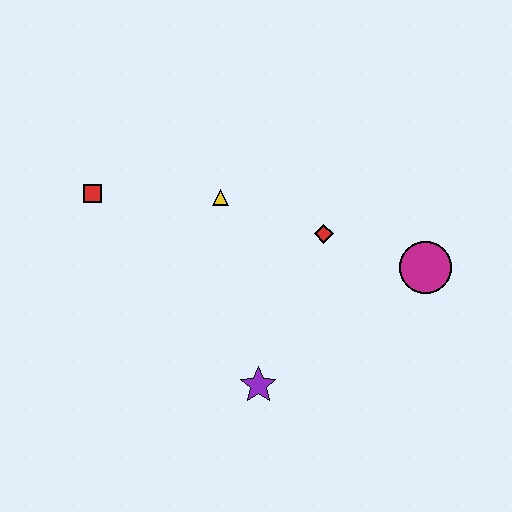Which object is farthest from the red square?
The magenta circle is farthest from the red square.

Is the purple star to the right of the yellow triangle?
Yes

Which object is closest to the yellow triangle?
The red diamond is closest to the yellow triangle.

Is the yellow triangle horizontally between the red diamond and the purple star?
No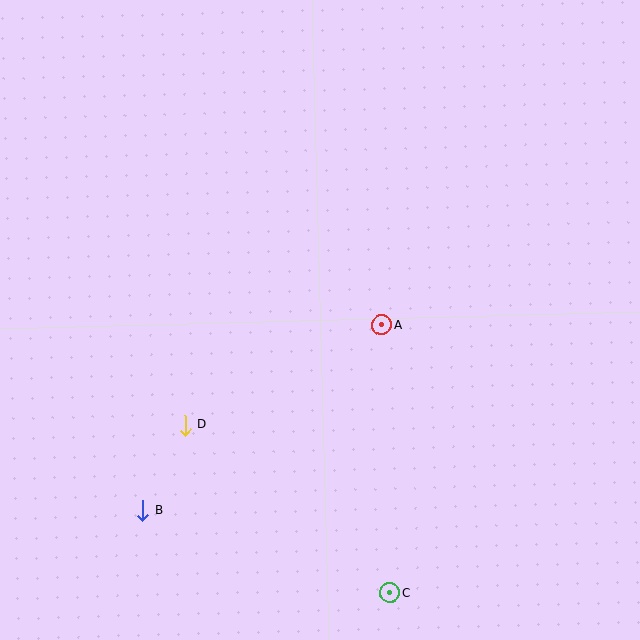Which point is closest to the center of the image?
Point A at (382, 325) is closest to the center.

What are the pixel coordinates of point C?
Point C is at (390, 593).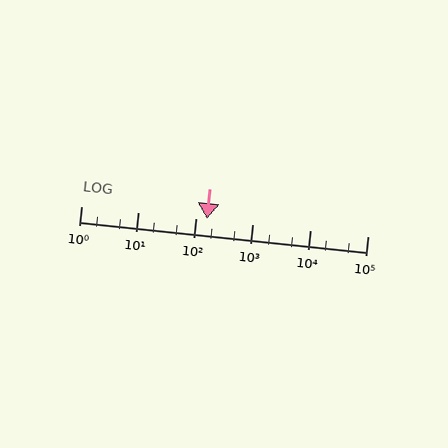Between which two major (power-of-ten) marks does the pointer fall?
The pointer is between 100 and 1000.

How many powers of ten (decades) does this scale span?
The scale spans 5 decades, from 1 to 100000.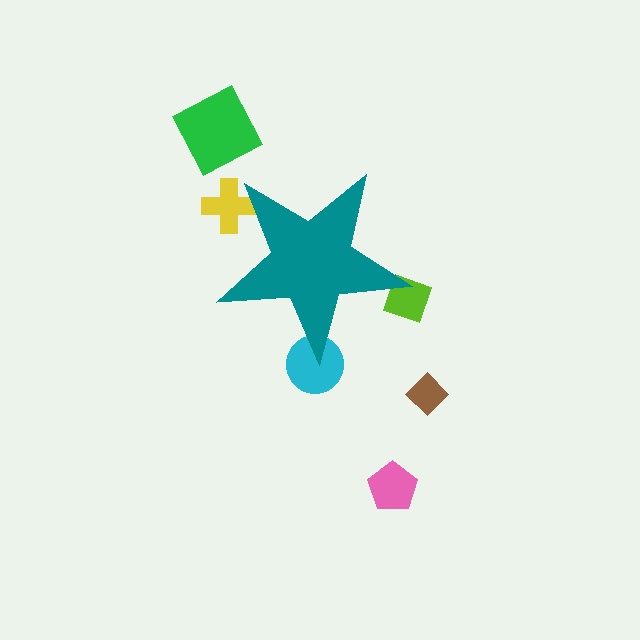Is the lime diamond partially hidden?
Yes, the lime diamond is partially hidden behind the teal star.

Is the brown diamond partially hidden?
No, the brown diamond is fully visible.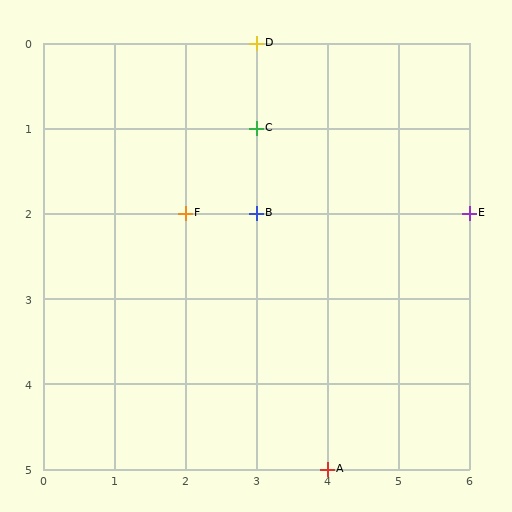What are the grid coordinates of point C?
Point C is at grid coordinates (3, 1).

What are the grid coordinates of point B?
Point B is at grid coordinates (3, 2).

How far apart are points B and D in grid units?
Points B and D are 2 rows apart.